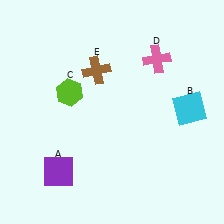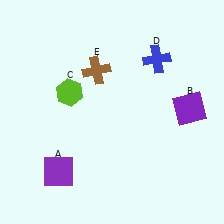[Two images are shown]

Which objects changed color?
B changed from cyan to purple. D changed from pink to blue.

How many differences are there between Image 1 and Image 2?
There are 2 differences between the two images.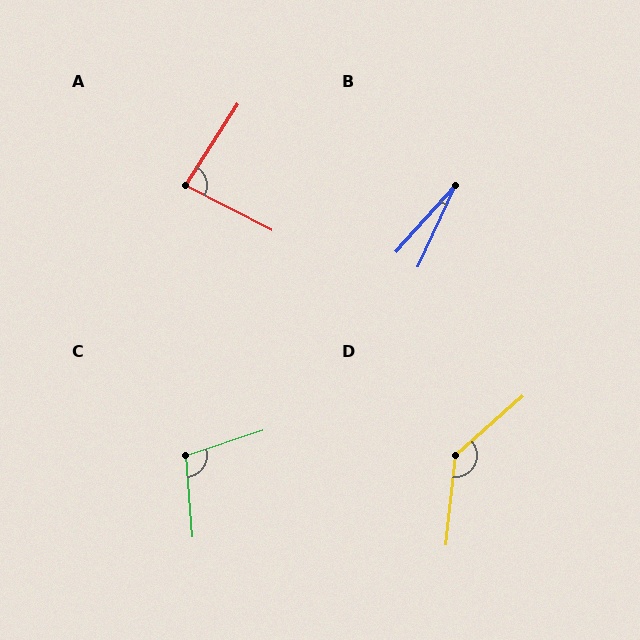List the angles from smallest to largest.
B (17°), A (85°), C (103°), D (138°).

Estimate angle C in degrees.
Approximately 103 degrees.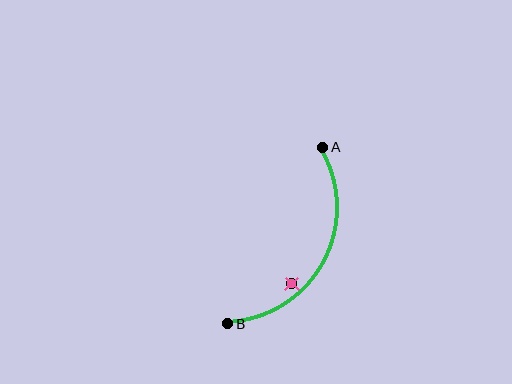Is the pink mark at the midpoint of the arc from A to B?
No — the pink mark does not lie on the arc at all. It sits slightly inside the curve.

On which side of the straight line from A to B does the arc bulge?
The arc bulges to the right of the straight line connecting A and B.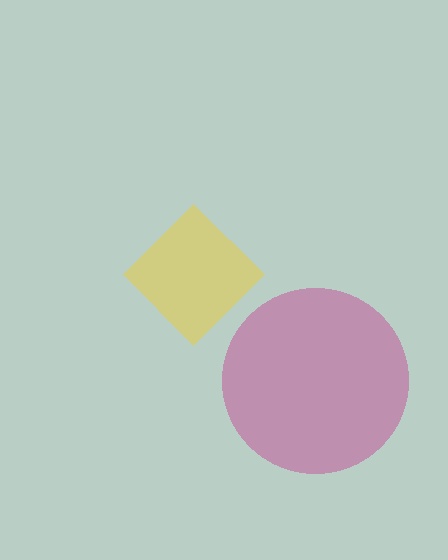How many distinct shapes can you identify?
There are 2 distinct shapes: a magenta circle, a yellow diamond.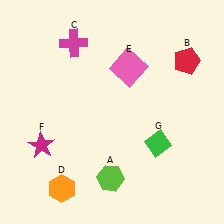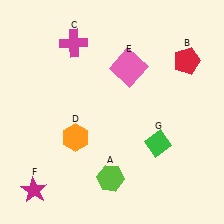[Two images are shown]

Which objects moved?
The objects that moved are: the orange hexagon (D), the magenta star (F).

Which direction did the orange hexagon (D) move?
The orange hexagon (D) moved up.